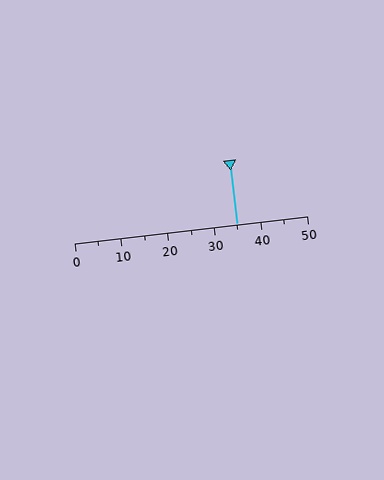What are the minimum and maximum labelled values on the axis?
The axis runs from 0 to 50.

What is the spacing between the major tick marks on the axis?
The major ticks are spaced 10 apart.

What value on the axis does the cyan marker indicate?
The marker indicates approximately 35.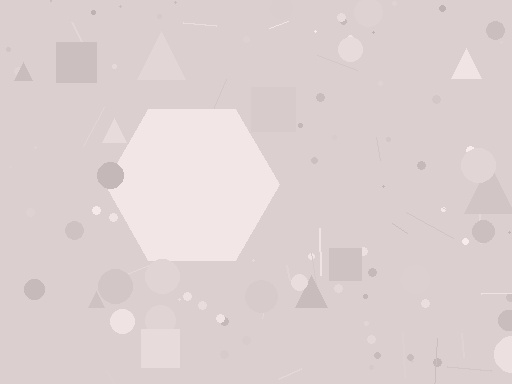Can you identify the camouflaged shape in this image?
The camouflaged shape is a hexagon.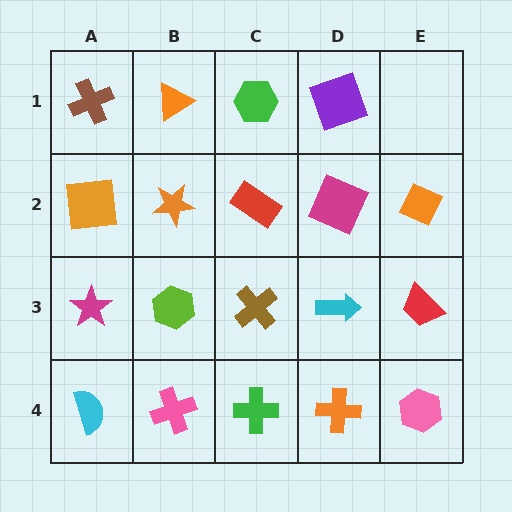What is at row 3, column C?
A brown cross.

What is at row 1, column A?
A brown cross.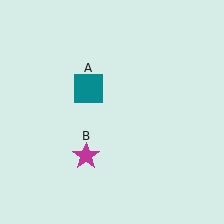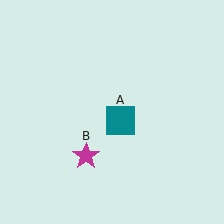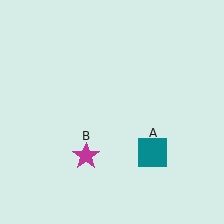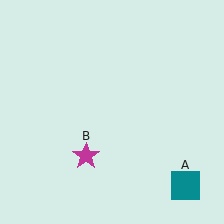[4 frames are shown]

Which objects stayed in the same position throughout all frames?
Magenta star (object B) remained stationary.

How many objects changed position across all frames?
1 object changed position: teal square (object A).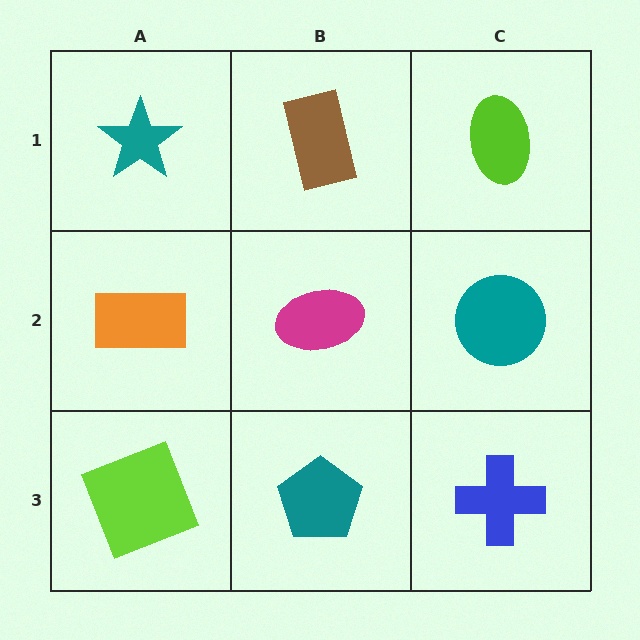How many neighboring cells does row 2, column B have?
4.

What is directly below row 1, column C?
A teal circle.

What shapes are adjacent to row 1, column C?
A teal circle (row 2, column C), a brown rectangle (row 1, column B).